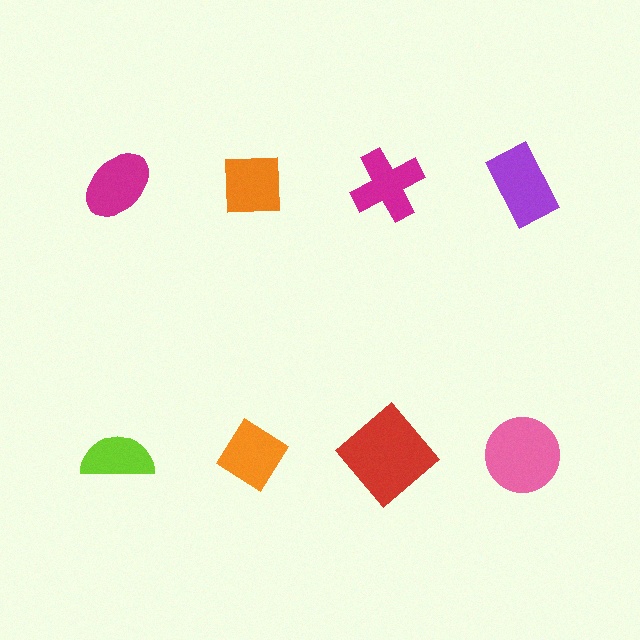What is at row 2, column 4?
A pink circle.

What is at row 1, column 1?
A magenta ellipse.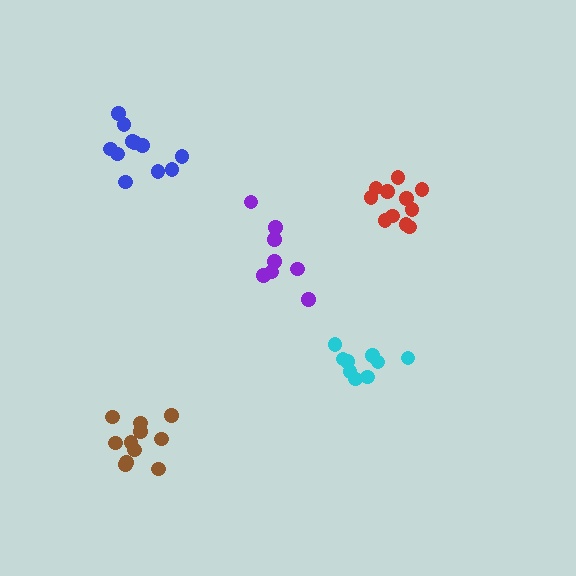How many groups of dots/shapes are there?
There are 5 groups.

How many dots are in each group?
Group 1: 11 dots, Group 2: 11 dots, Group 3: 8 dots, Group 4: 9 dots, Group 5: 11 dots (50 total).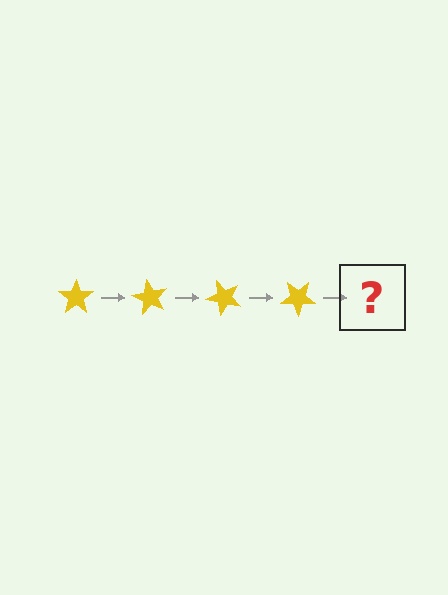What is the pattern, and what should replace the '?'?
The pattern is that the star rotates 60 degrees each step. The '?' should be a yellow star rotated 240 degrees.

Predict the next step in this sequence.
The next step is a yellow star rotated 240 degrees.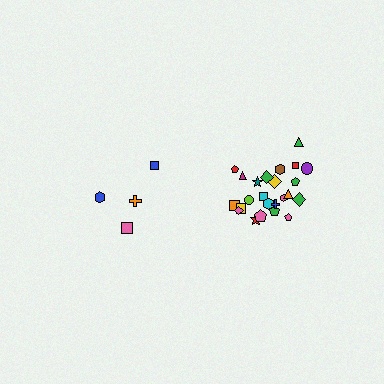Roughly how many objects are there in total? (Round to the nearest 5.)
Roughly 30 objects in total.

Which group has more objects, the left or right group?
The right group.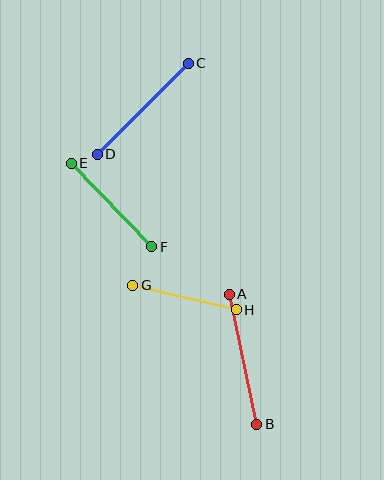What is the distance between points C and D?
The distance is approximately 129 pixels.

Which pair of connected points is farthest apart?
Points A and B are farthest apart.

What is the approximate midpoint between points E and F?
The midpoint is at approximately (112, 205) pixels.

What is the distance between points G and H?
The distance is approximately 106 pixels.